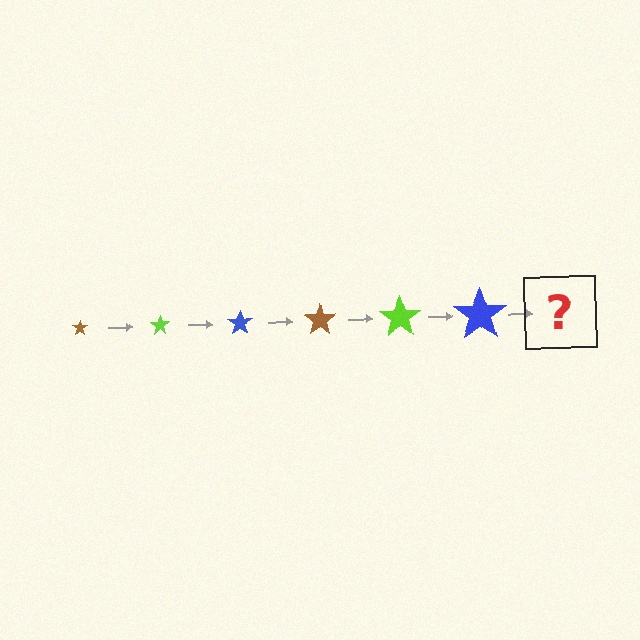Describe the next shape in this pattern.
It should be a brown star, larger than the previous one.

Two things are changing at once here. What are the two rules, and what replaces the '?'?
The two rules are that the star grows larger each step and the color cycles through brown, lime, and blue. The '?' should be a brown star, larger than the previous one.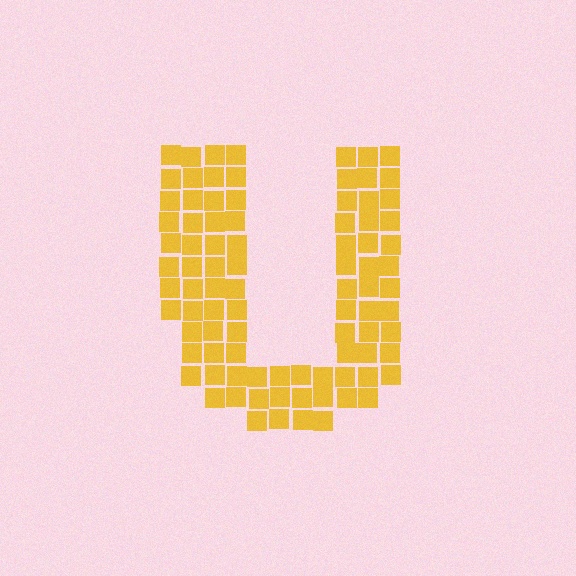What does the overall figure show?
The overall figure shows the letter U.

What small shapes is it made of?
It is made of small squares.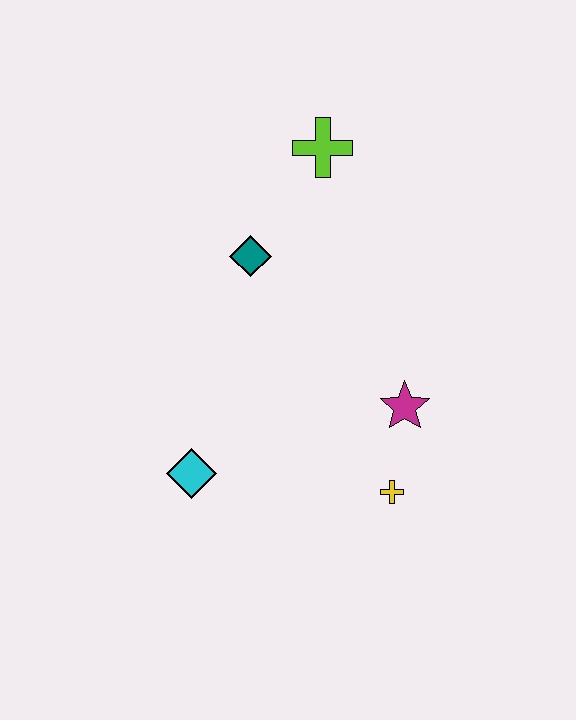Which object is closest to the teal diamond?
The lime cross is closest to the teal diamond.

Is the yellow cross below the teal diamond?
Yes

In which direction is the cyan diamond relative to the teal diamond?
The cyan diamond is below the teal diamond.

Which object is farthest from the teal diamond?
The yellow cross is farthest from the teal diamond.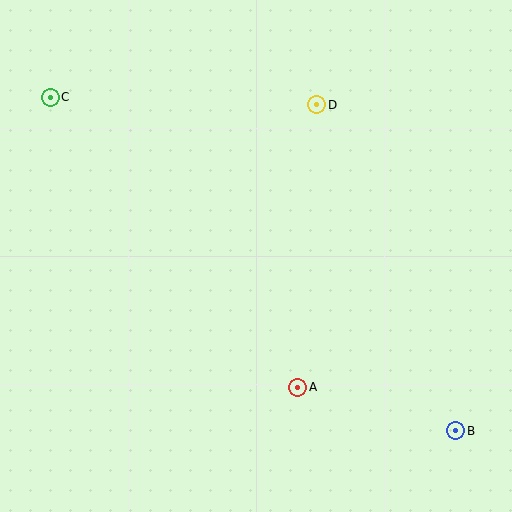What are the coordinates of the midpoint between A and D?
The midpoint between A and D is at (307, 246).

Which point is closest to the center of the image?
Point A at (298, 387) is closest to the center.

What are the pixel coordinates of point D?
Point D is at (317, 105).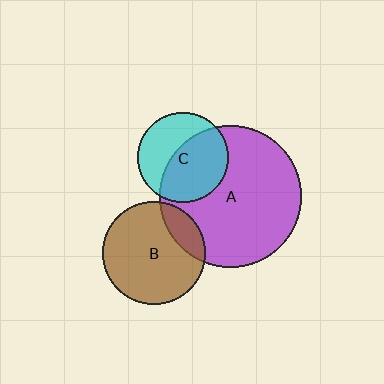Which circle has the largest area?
Circle A (purple).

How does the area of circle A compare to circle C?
Approximately 2.4 times.